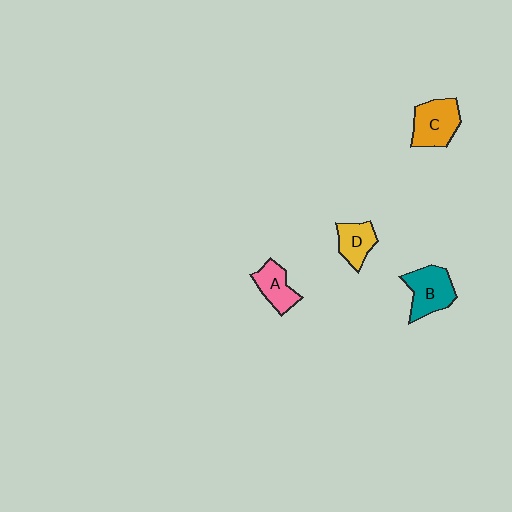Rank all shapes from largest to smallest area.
From largest to smallest: C (orange), B (teal), A (pink), D (yellow).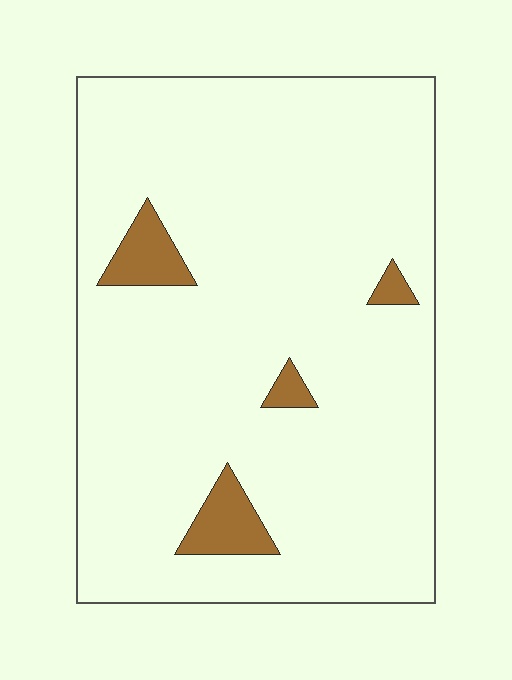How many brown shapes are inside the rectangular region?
4.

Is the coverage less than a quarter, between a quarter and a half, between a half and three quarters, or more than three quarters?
Less than a quarter.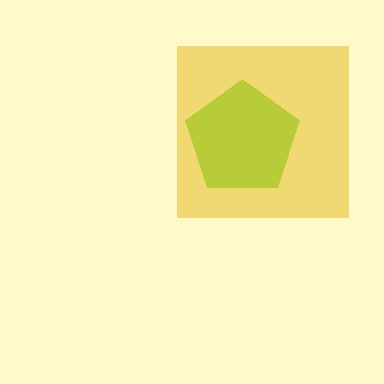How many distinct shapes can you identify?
There are 2 distinct shapes: a lime pentagon, a yellow square.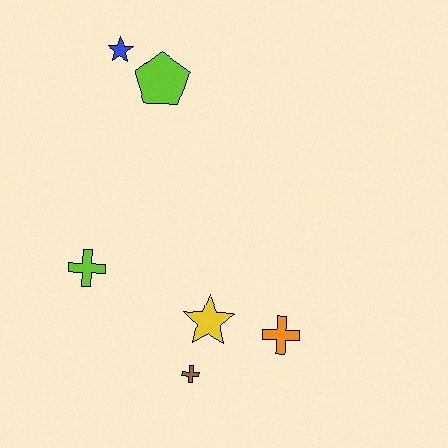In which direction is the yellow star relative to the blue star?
The yellow star is below the blue star.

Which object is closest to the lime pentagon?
The blue star is closest to the lime pentagon.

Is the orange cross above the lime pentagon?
No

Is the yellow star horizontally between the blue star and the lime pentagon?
No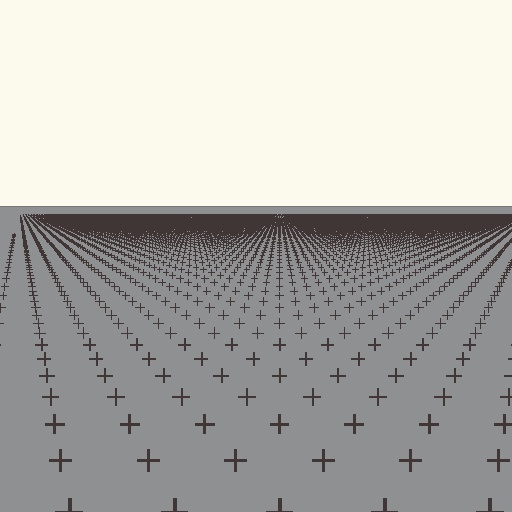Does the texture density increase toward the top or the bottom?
Density increases toward the top.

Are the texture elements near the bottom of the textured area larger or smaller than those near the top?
Larger. Near the bottom, elements are closer to the viewer and appear at a bigger on-screen size.